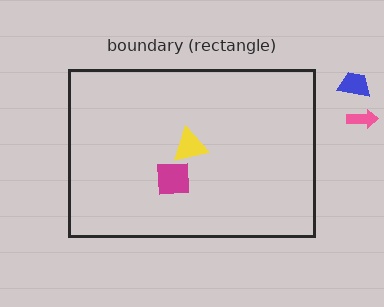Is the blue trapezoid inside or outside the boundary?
Outside.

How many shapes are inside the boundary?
2 inside, 2 outside.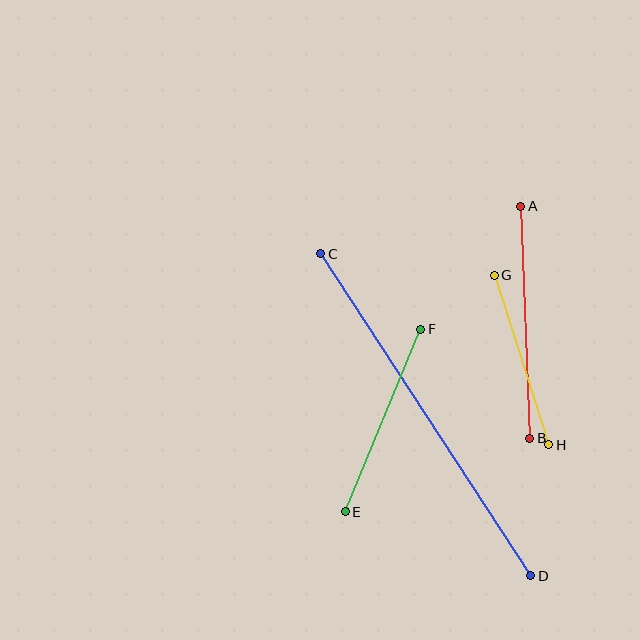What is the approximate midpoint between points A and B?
The midpoint is at approximately (525, 322) pixels.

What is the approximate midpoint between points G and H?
The midpoint is at approximately (522, 360) pixels.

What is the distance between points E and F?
The distance is approximately 198 pixels.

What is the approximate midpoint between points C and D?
The midpoint is at approximately (426, 415) pixels.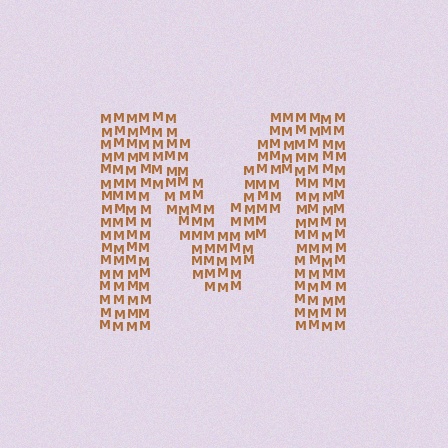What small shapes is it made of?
It is made of small letter M's.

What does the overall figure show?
The overall figure shows the letter M.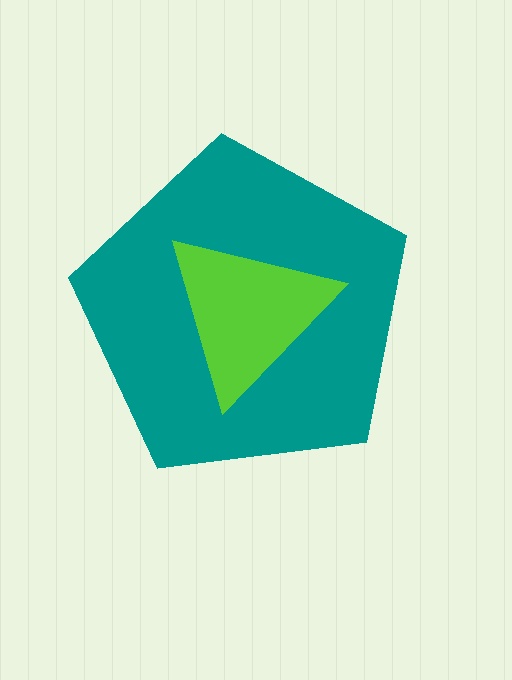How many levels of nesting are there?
2.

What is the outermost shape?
The teal pentagon.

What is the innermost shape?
The lime triangle.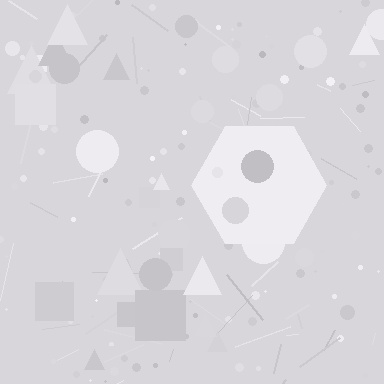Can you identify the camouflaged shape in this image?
The camouflaged shape is a hexagon.